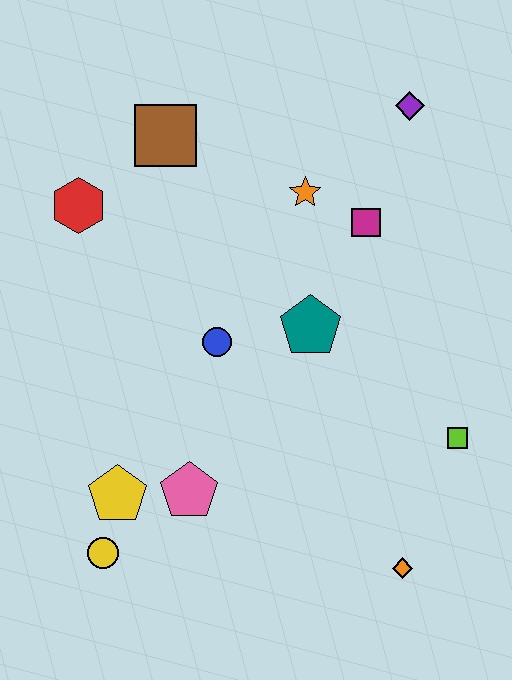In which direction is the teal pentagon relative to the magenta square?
The teal pentagon is below the magenta square.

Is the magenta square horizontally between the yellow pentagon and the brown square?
No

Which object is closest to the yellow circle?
The yellow pentagon is closest to the yellow circle.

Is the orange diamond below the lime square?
Yes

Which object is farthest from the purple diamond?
The yellow circle is farthest from the purple diamond.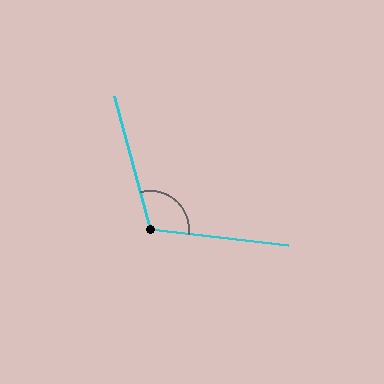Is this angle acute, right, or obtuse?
It is obtuse.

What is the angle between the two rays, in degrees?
Approximately 112 degrees.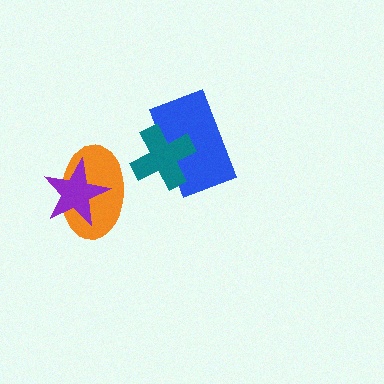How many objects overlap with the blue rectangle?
1 object overlaps with the blue rectangle.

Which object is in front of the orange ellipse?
The purple star is in front of the orange ellipse.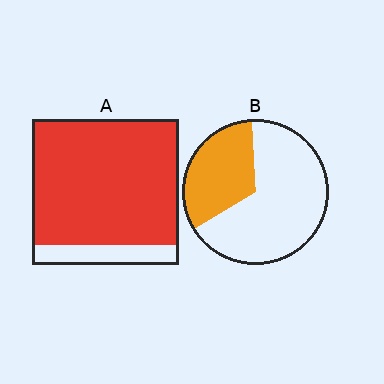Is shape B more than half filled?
No.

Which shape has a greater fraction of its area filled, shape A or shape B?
Shape A.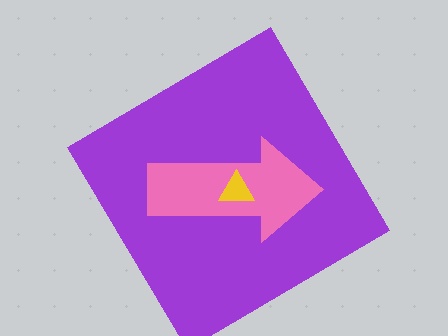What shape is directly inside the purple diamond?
The pink arrow.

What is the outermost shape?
The purple diamond.